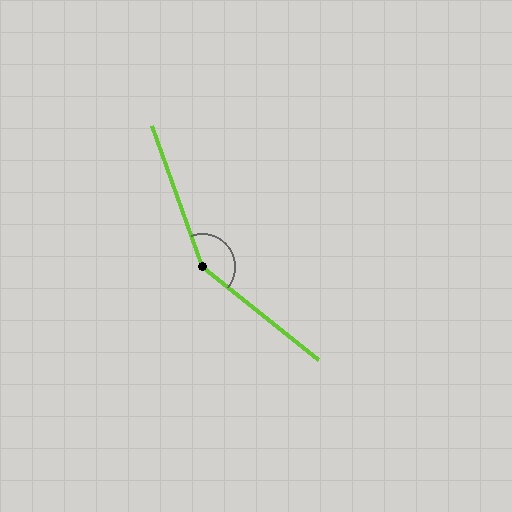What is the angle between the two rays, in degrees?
Approximately 148 degrees.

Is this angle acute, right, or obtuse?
It is obtuse.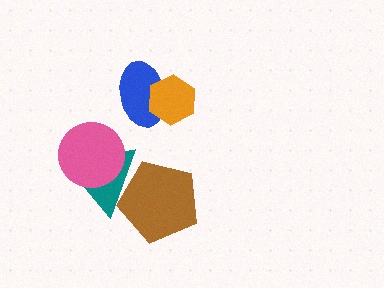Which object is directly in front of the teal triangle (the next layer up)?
The pink circle is directly in front of the teal triangle.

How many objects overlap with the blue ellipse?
1 object overlaps with the blue ellipse.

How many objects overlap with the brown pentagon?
1 object overlaps with the brown pentagon.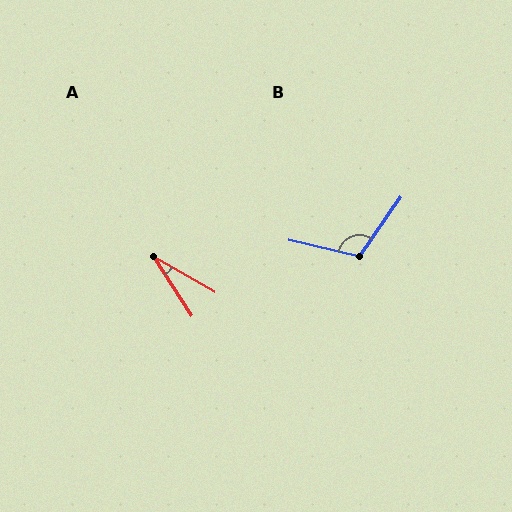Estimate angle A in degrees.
Approximately 27 degrees.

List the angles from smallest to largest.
A (27°), B (112°).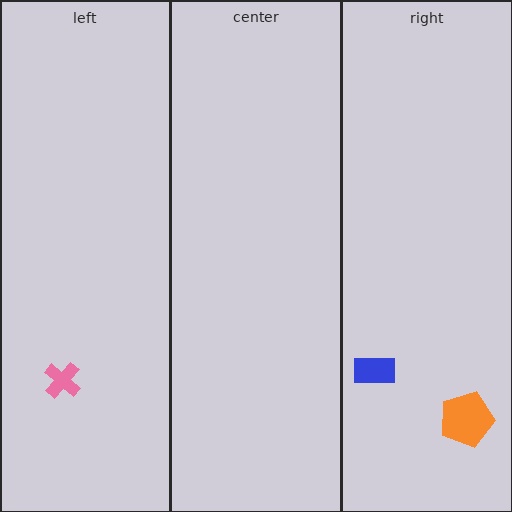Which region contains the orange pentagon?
The right region.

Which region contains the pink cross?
The left region.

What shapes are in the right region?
The blue rectangle, the orange pentagon.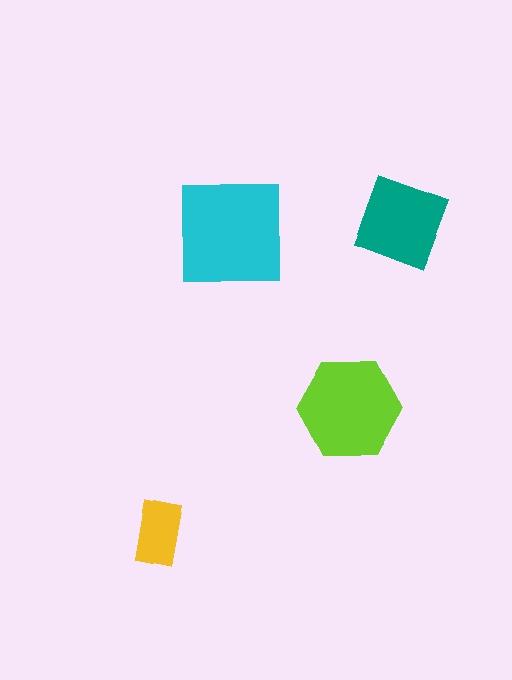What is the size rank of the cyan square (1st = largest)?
1st.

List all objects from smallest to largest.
The yellow rectangle, the teal diamond, the lime hexagon, the cyan square.